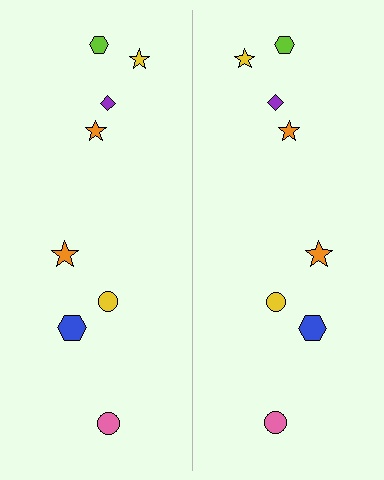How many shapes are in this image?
There are 16 shapes in this image.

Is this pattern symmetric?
Yes, this pattern has bilateral (reflection) symmetry.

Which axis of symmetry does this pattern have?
The pattern has a vertical axis of symmetry running through the center of the image.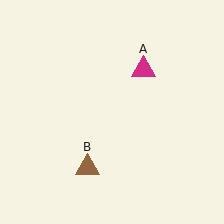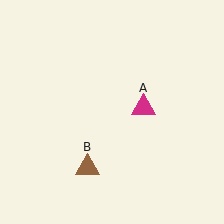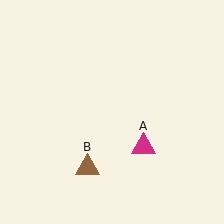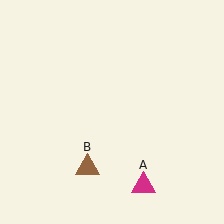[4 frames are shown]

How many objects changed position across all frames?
1 object changed position: magenta triangle (object A).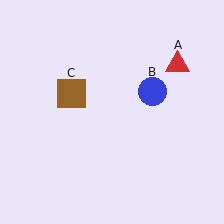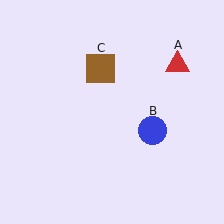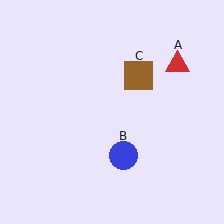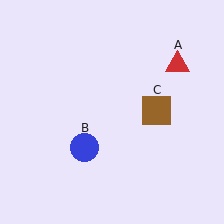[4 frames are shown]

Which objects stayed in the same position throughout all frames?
Red triangle (object A) remained stationary.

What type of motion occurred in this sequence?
The blue circle (object B), brown square (object C) rotated clockwise around the center of the scene.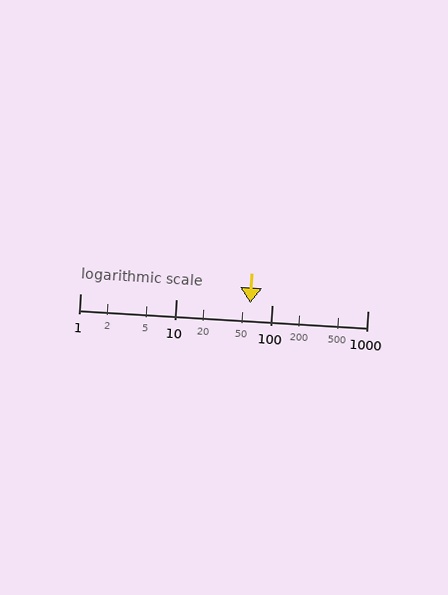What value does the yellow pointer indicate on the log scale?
The pointer indicates approximately 59.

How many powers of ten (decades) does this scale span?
The scale spans 3 decades, from 1 to 1000.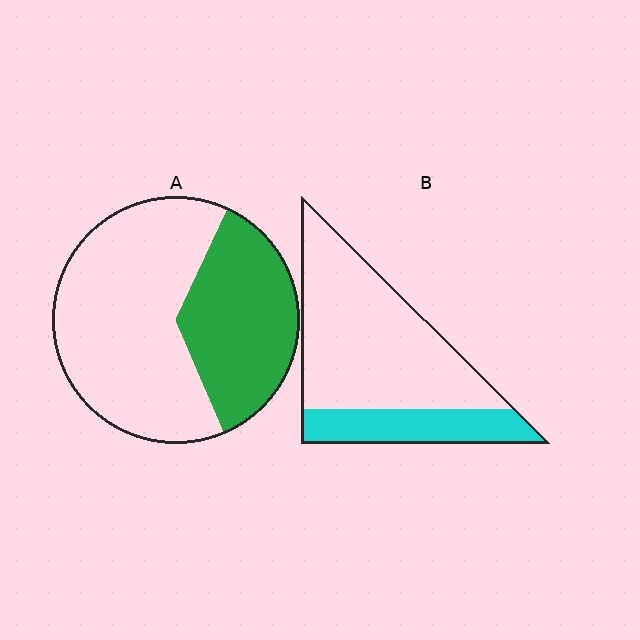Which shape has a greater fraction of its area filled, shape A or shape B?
Shape A.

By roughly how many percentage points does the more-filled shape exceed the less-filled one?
By roughly 10 percentage points (A over B).